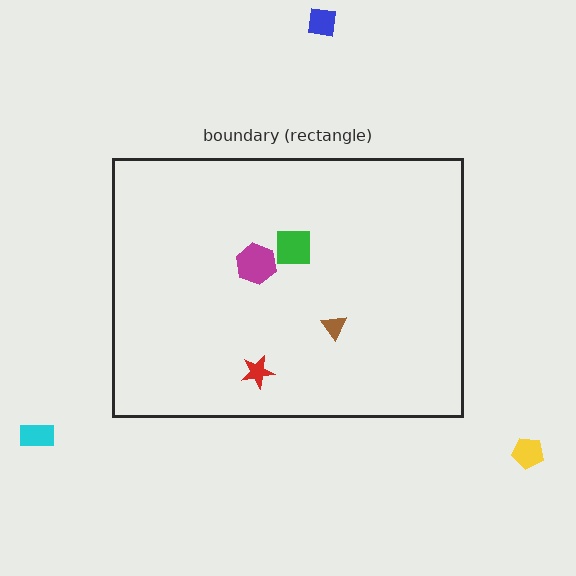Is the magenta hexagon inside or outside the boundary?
Inside.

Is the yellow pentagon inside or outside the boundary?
Outside.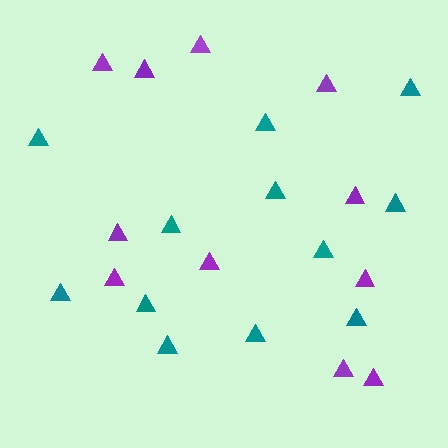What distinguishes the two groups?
There are 2 groups: one group of teal triangles (12) and one group of purple triangles (11).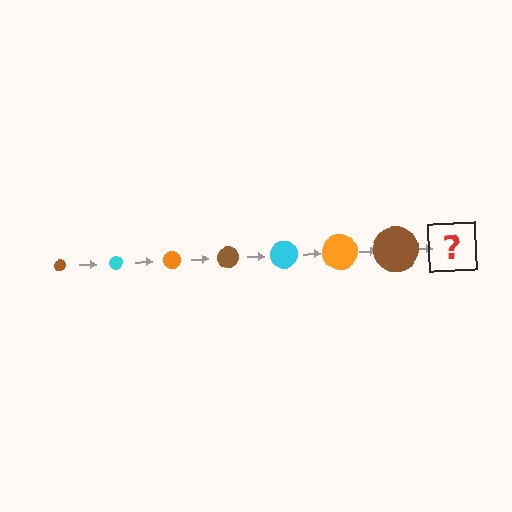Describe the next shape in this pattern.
It should be a cyan circle, larger than the previous one.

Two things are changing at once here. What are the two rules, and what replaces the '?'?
The two rules are that the circle grows larger each step and the color cycles through brown, cyan, and orange. The '?' should be a cyan circle, larger than the previous one.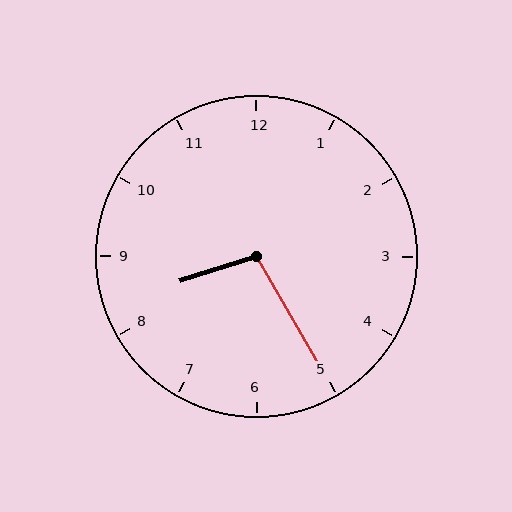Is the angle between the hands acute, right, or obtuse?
It is obtuse.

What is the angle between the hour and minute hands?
Approximately 102 degrees.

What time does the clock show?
8:25.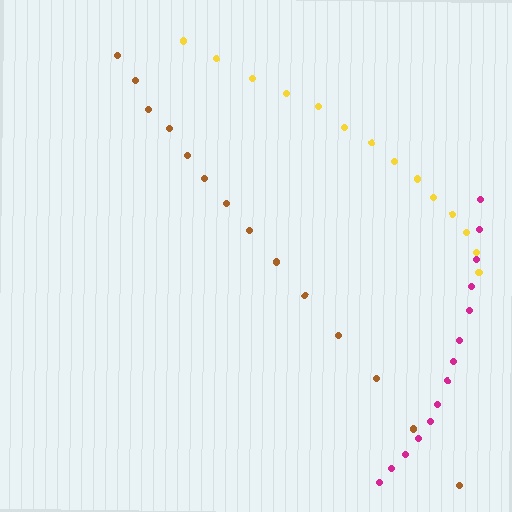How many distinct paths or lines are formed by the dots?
There are 3 distinct paths.